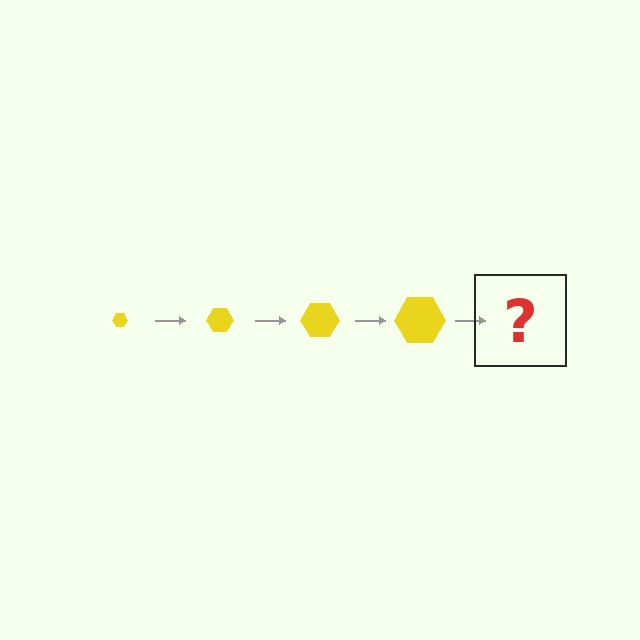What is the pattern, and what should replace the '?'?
The pattern is that the hexagon gets progressively larger each step. The '?' should be a yellow hexagon, larger than the previous one.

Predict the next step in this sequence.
The next step is a yellow hexagon, larger than the previous one.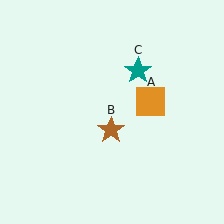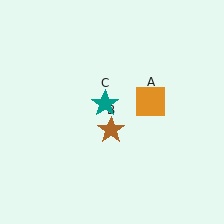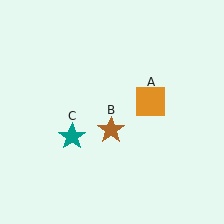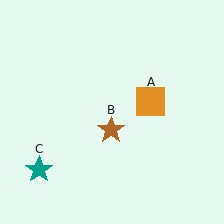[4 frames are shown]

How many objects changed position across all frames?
1 object changed position: teal star (object C).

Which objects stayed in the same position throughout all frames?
Orange square (object A) and brown star (object B) remained stationary.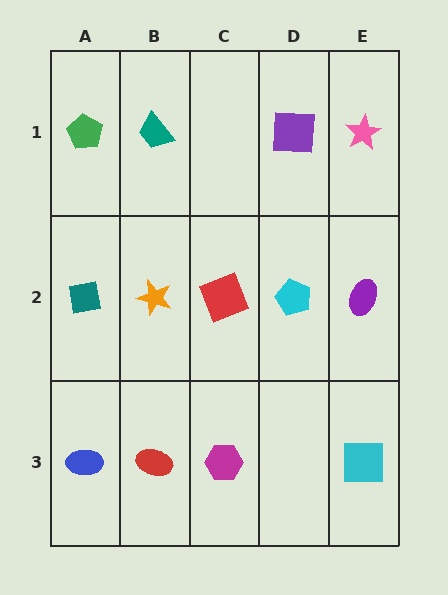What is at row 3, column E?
A cyan square.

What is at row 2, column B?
An orange star.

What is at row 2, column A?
A teal square.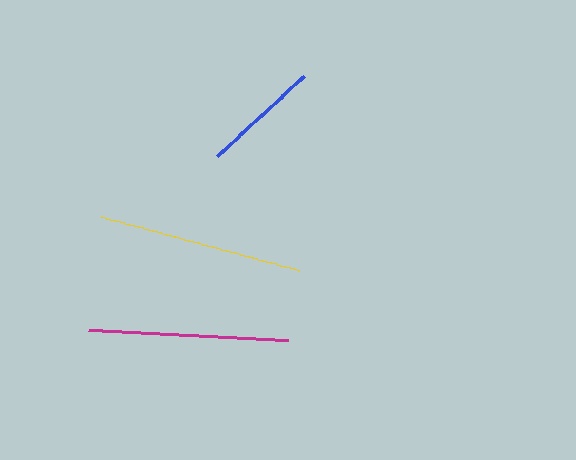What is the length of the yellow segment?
The yellow segment is approximately 204 pixels long.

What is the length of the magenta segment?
The magenta segment is approximately 201 pixels long.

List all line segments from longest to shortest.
From longest to shortest: yellow, magenta, blue.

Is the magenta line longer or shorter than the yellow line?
The yellow line is longer than the magenta line.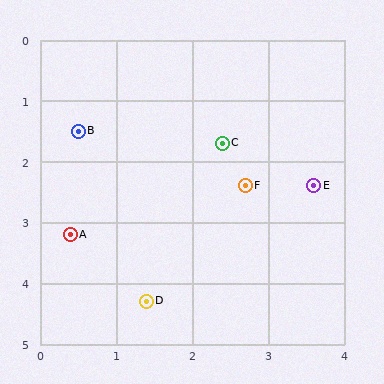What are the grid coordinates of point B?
Point B is at approximately (0.5, 1.5).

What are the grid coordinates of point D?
Point D is at approximately (1.4, 4.3).